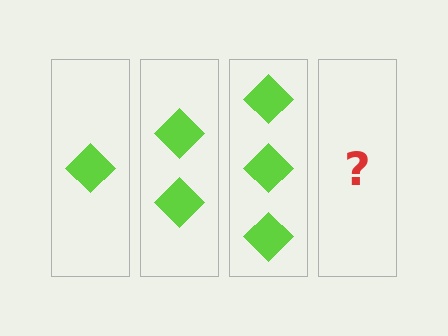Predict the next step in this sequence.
The next step is 4 diamonds.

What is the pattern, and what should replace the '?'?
The pattern is that each step adds one more diamond. The '?' should be 4 diamonds.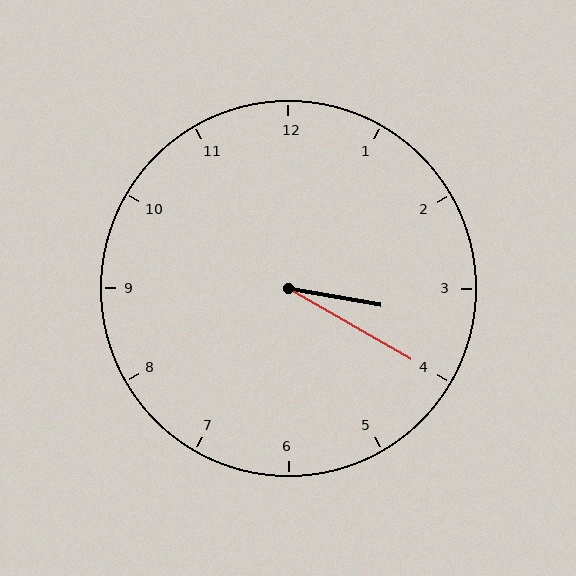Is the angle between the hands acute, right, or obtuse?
It is acute.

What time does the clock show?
3:20.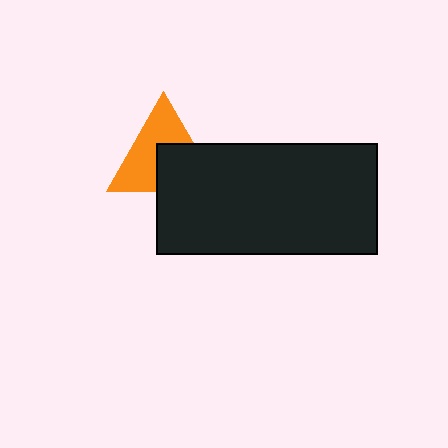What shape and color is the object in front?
The object in front is a black rectangle.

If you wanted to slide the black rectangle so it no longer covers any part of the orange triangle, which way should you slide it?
Slide it down — that is the most direct way to separate the two shapes.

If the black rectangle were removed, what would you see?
You would see the complete orange triangle.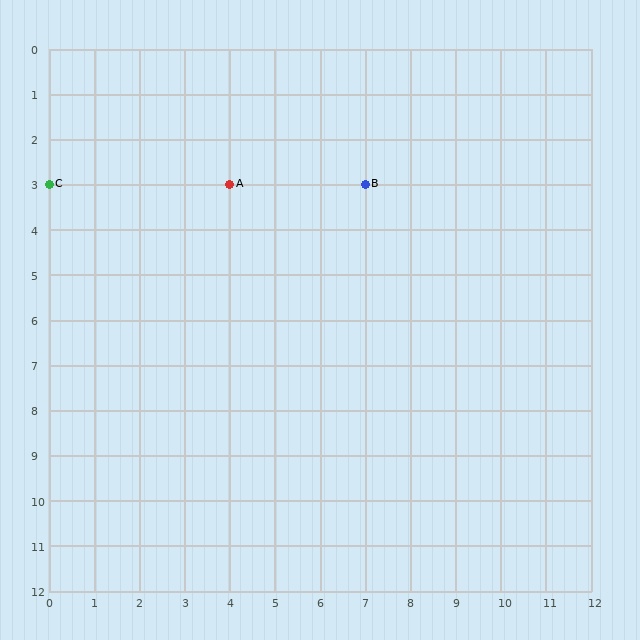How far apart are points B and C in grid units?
Points B and C are 7 columns apart.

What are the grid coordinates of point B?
Point B is at grid coordinates (7, 3).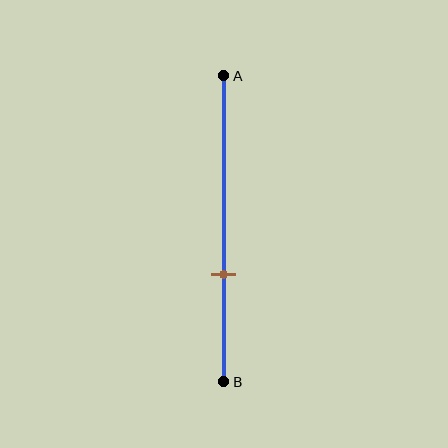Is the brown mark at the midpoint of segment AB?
No, the mark is at about 65% from A, not at the 50% midpoint.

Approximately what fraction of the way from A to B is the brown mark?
The brown mark is approximately 65% of the way from A to B.